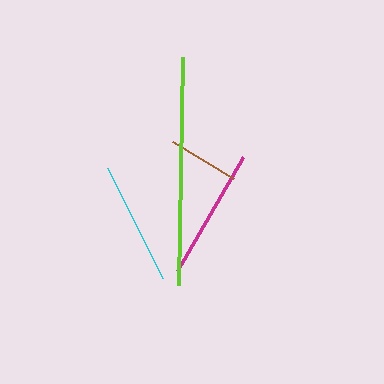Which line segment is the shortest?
The brown line is the shortest at approximately 71 pixels.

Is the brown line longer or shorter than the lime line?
The lime line is longer than the brown line.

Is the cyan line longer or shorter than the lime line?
The lime line is longer than the cyan line.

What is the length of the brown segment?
The brown segment is approximately 71 pixels long.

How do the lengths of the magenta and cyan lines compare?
The magenta and cyan lines are approximately the same length.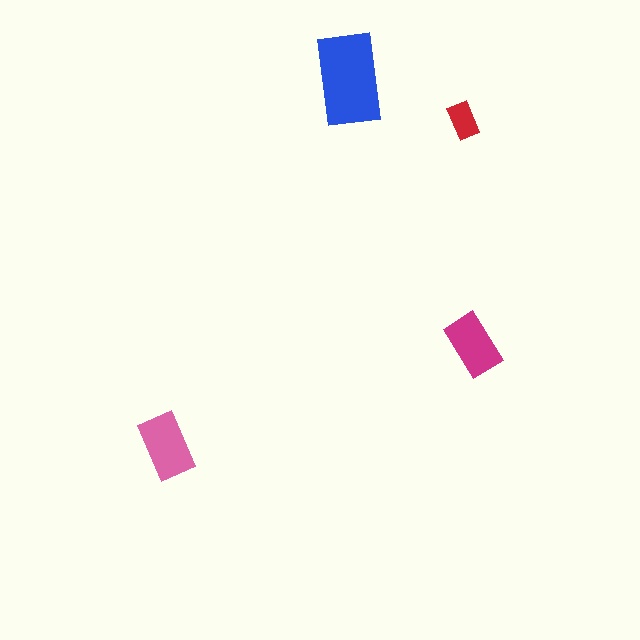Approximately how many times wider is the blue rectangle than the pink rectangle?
About 1.5 times wider.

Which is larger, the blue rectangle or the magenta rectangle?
The blue one.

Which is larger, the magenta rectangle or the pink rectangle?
The pink one.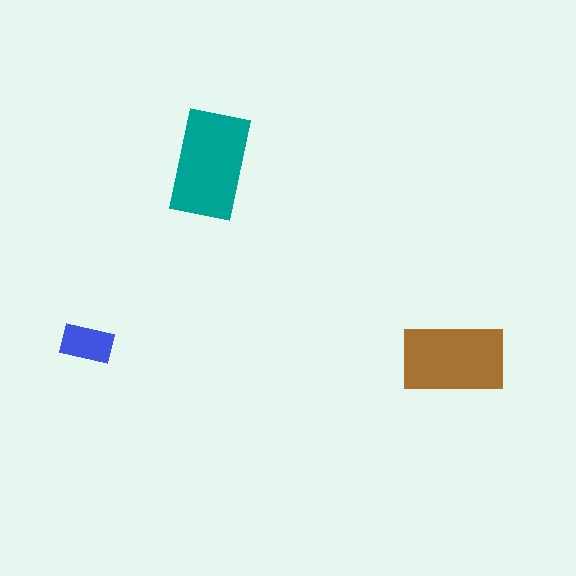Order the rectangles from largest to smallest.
the teal one, the brown one, the blue one.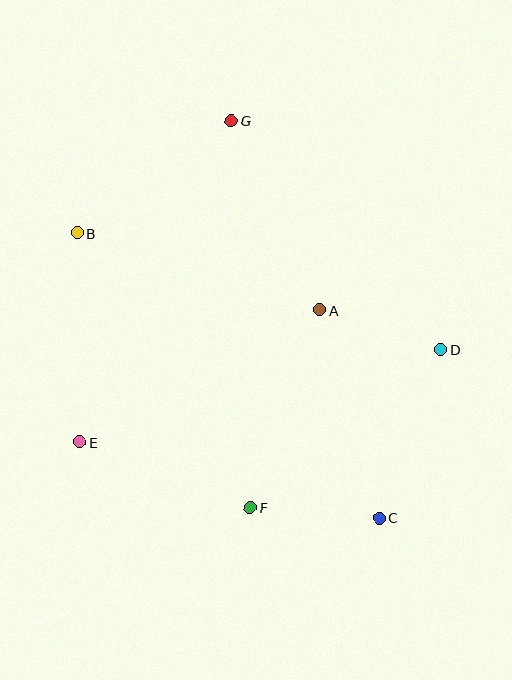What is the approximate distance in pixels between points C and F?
The distance between C and F is approximately 130 pixels.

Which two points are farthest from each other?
Points C and G are farthest from each other.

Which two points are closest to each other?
Points A and D are closest to each other.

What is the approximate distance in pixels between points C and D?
The distance between C and D is approximately 179 pixels.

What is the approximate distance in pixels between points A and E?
The distance between A and E is approximately 274 pixels.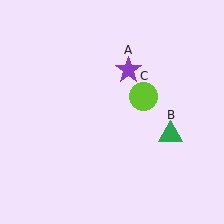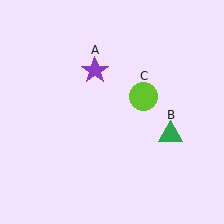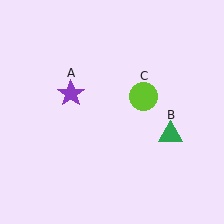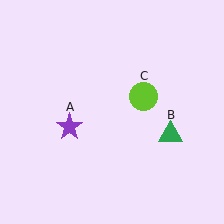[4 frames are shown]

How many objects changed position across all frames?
1 object changed position: purple star (object A).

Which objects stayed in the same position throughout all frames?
Green triangle (object B) and lime circle (object C) remained stationary.